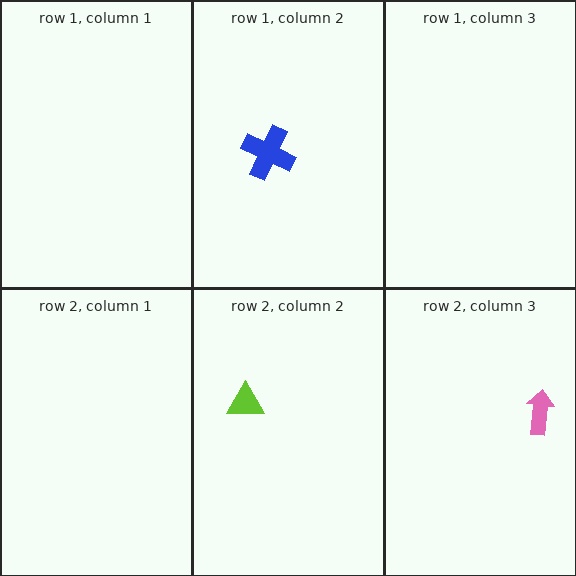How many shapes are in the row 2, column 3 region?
1.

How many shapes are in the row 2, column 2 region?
1.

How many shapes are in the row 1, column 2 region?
1.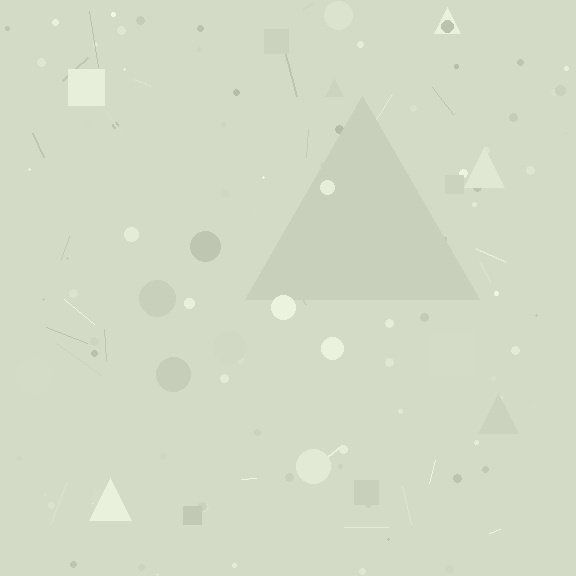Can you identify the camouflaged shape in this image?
The camouflaged shape is a triangle.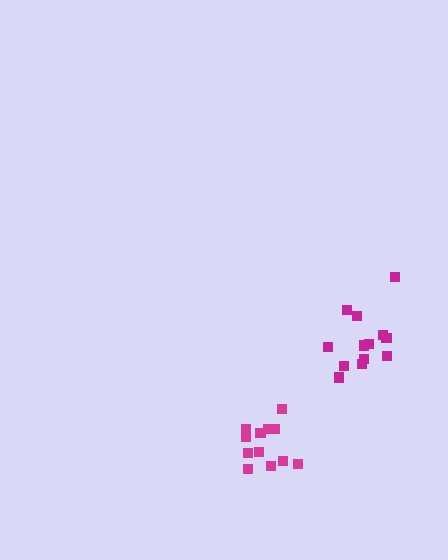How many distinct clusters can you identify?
There are 2 distinct clusters.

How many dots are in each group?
Group 1: 12 dots, Group 2: 13 dots (25 total).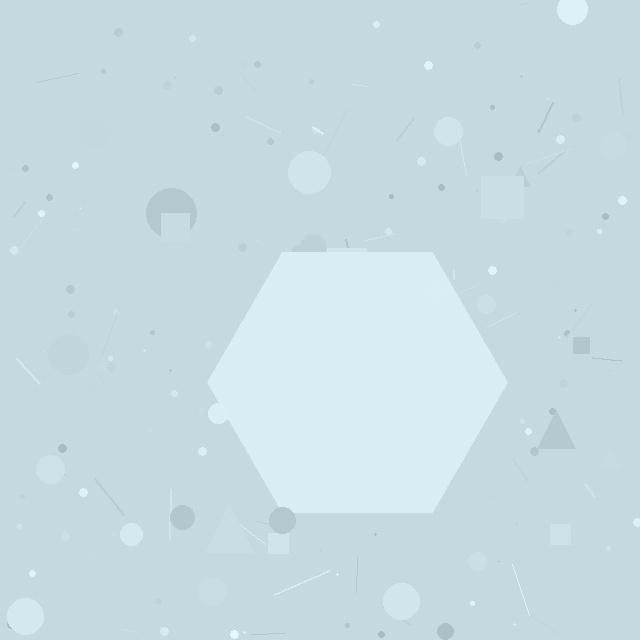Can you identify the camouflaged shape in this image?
The camouflaged shape is a hexagon.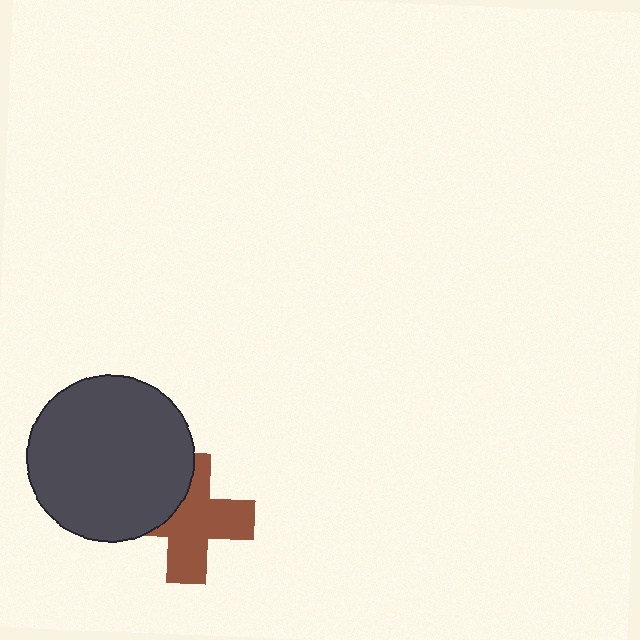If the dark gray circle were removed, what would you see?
You would see the complete brown cross.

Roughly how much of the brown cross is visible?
Most of it is visible (roughly 69%).